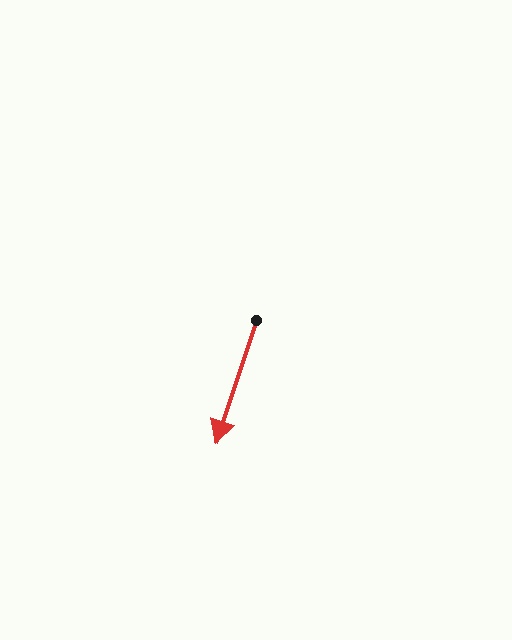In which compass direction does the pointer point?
South.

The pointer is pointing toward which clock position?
Roughly 7 o'clock.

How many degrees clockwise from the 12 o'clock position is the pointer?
Approximately 198 degrees.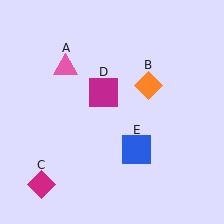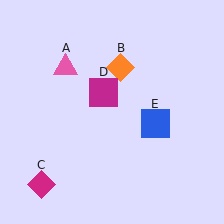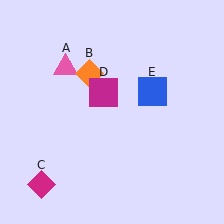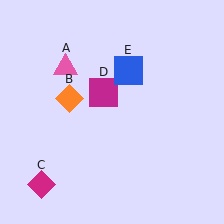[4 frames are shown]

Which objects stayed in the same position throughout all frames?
Pink triangle (object A) and magenta diamond (object C) and magenta square (object D) remained stationary.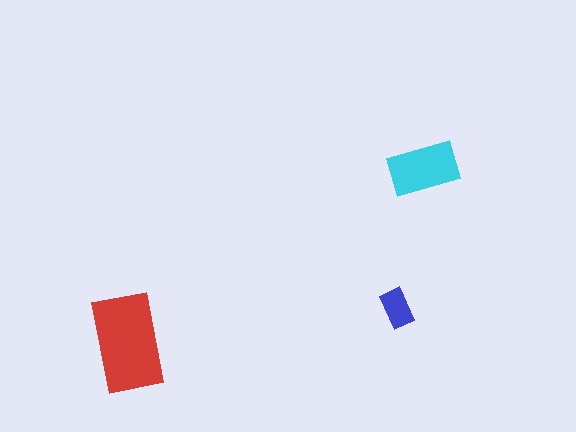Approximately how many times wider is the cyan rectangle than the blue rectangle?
About 2 times wider.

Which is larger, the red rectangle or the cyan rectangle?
The red one.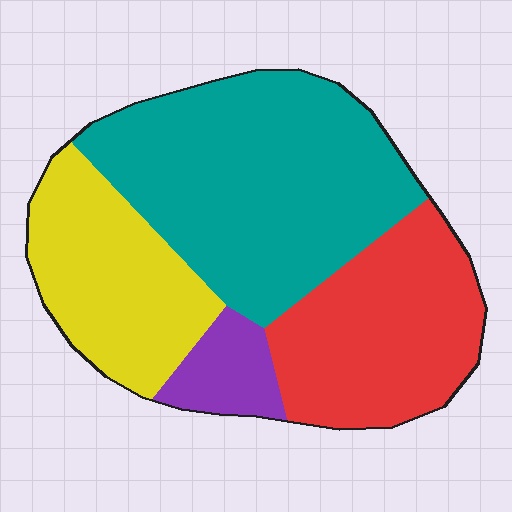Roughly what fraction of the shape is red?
Red covers about 25% of the shape.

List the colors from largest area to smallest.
From largest to smallest: teal, red, yellow, purple.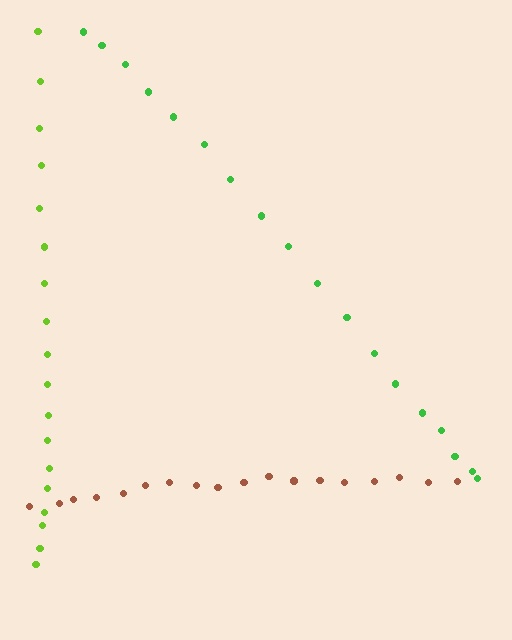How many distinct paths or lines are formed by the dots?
There are 3 distinct paths.